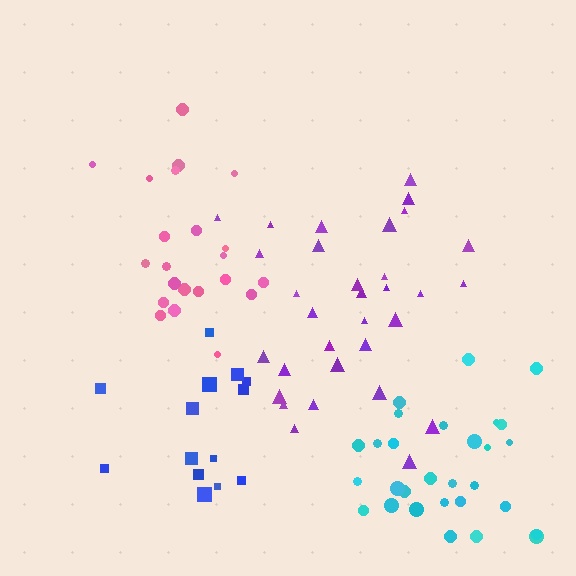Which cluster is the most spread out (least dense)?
Blue.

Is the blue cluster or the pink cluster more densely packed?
Pink.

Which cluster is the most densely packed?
Cyan.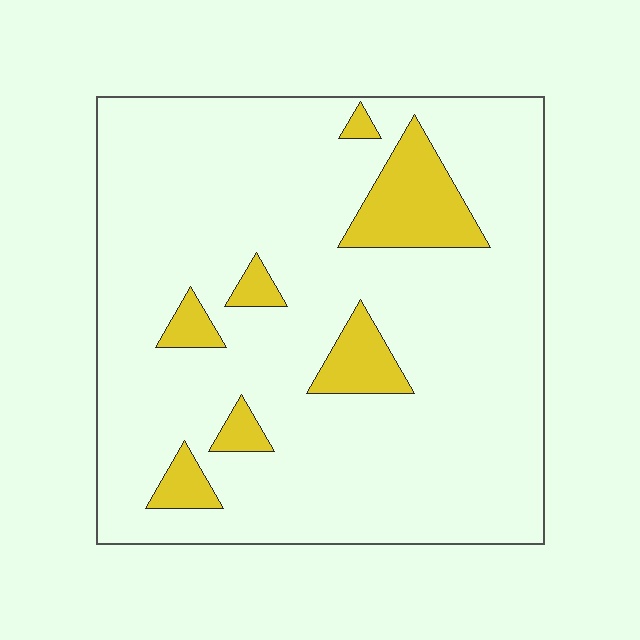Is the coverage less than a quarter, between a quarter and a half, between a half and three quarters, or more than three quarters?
Less than a quarter.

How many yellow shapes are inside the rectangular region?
7.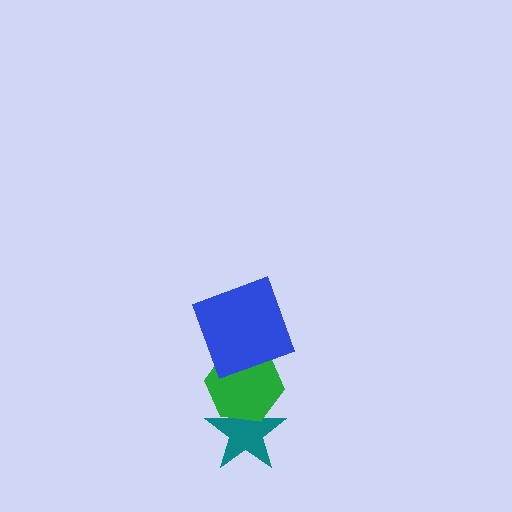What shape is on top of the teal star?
The green hexagon is on top of the teal star.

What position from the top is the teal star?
The teal star is 3rd from the top.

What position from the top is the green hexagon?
The green hexagon is 2nd from the top.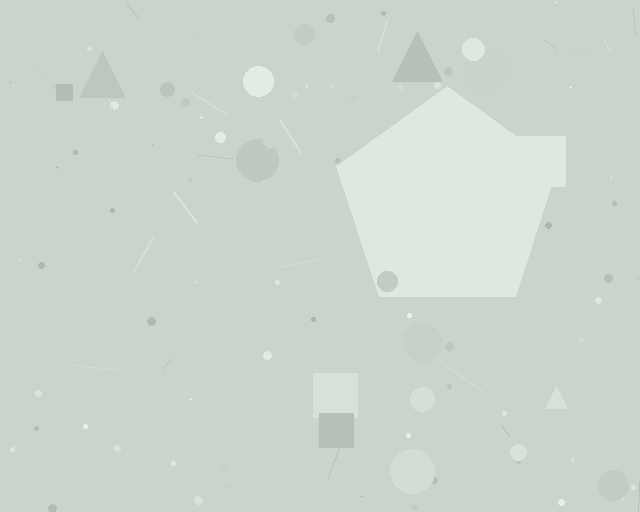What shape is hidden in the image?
A pentagon is hidden in the image.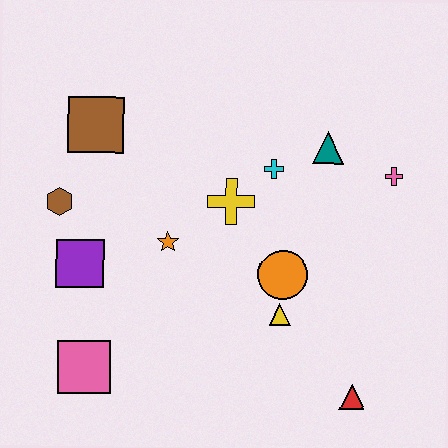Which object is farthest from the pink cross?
The pink square is farthest from the pink cross.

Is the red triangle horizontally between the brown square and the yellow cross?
No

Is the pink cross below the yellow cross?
No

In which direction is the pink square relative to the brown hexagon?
The pink square is below the brown hexagon.